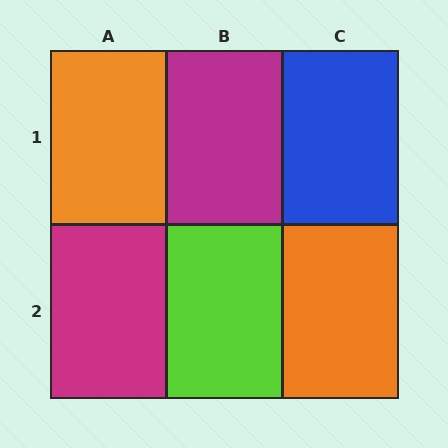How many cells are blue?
1 cell is blue.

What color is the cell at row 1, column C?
Blue.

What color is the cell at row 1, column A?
Orange.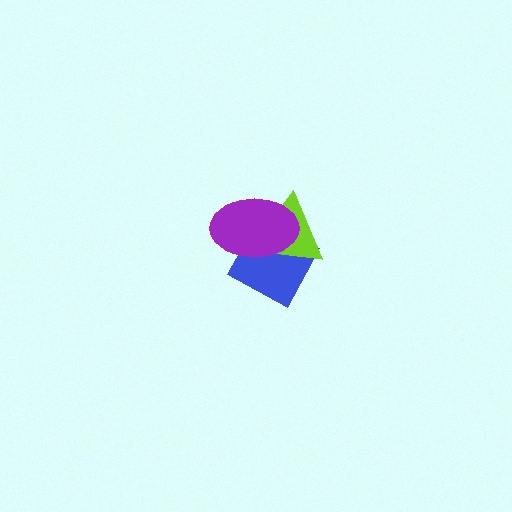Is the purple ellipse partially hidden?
No, no other shape covers it.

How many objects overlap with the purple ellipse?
2 objects overlap with the purple ellipse.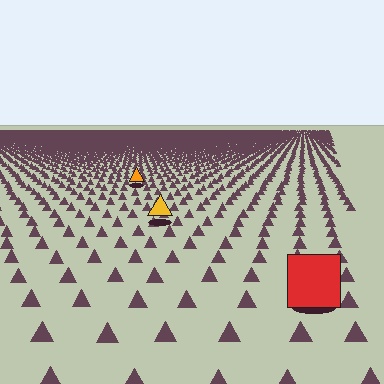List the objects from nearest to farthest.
From nearest to farthest: the red square, the yellow triangle, the orange triangle.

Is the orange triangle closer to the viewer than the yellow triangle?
No. The yellow triangle is closer — you can tell from the texture gradient: the ground texture is coarser near it.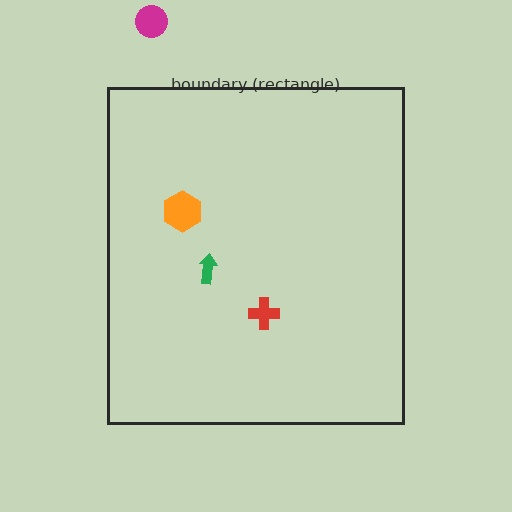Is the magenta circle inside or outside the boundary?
Outside.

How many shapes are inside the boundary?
3 inside, 1 outside.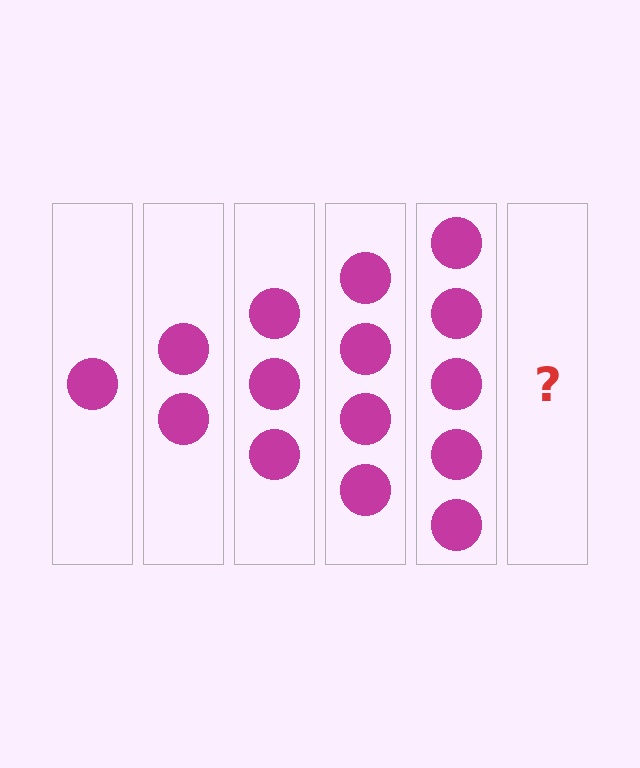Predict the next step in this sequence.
The next step is 6 circles.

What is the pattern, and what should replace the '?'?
The pattern is that each step adds one more circle. The '?' should be 6 circles.